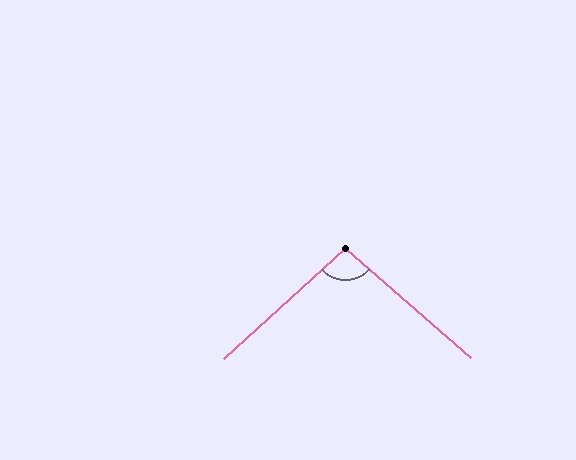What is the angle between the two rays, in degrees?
Approximately 97 degrees.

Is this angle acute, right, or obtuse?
It is obtuse.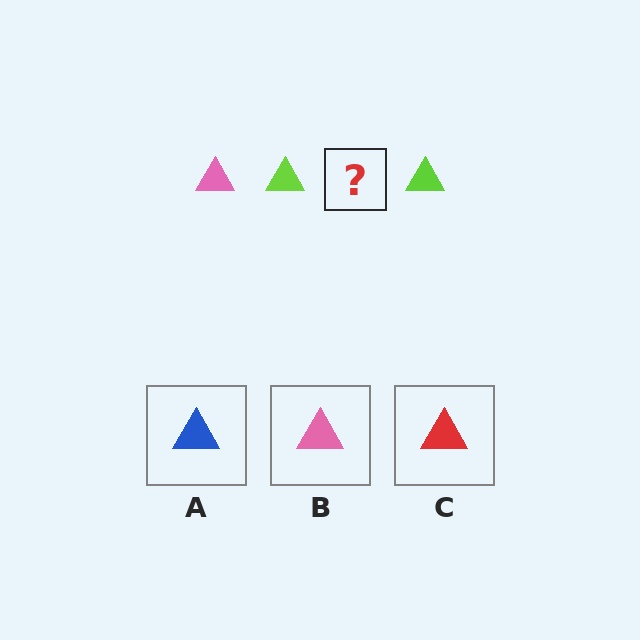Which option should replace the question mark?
Option B.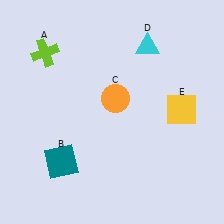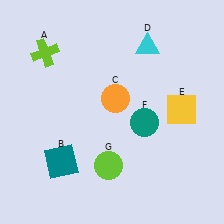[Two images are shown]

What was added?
A teal circle (F), a lime circle (G) were added in Image 2.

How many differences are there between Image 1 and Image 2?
There are 2 differences between the two images.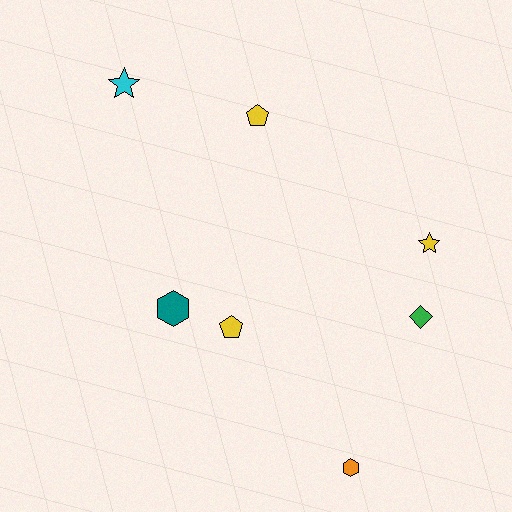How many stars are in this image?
There are 2 stars.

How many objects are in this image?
There are 7 objects.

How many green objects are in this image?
There is 1 green object.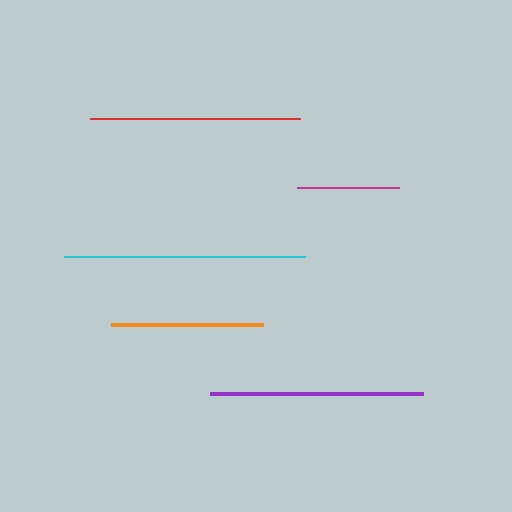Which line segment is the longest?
The cyan line is the longest at approximately 241 pixels.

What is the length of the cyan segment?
The cyan segment is approximately 241 pixels long.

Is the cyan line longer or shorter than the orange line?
The cyan line is longer than the orange line.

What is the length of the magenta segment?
The magenta segment is approximately 102 pixels long.